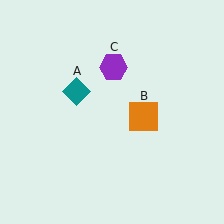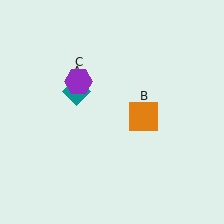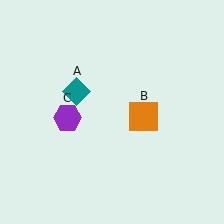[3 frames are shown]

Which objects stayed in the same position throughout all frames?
Teal diamond (object A) and orange square (object B) remained stationary.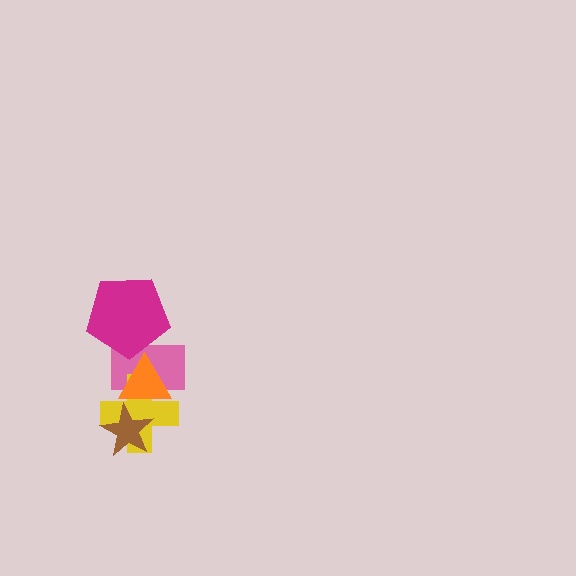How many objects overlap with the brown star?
2 objects overlap with the brown star.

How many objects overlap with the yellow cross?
3 objects overlap with the yellow cross.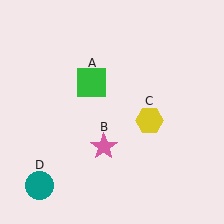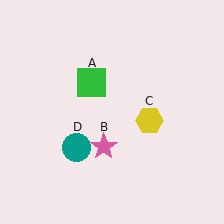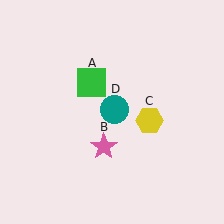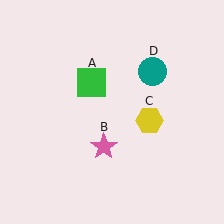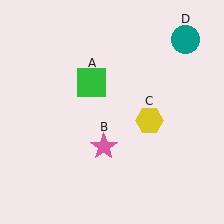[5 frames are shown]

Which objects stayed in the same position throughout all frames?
Green square (object A) and pink star (object B) and yellow hexagon (object C) remained stationary.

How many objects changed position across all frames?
1 object changed position: teal circle (object D).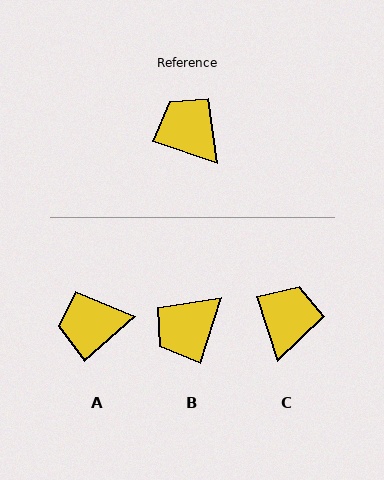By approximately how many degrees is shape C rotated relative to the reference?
Approximately 54 degrees clockwise.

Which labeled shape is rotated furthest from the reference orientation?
B, about 90 degrees away.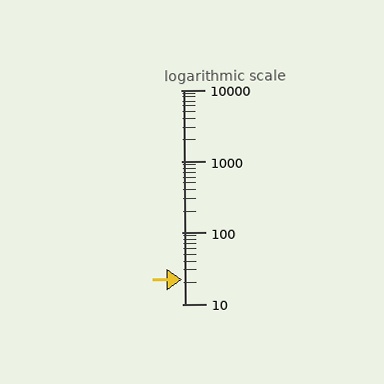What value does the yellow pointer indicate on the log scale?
The pointer indicates approximately 22.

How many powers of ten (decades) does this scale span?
The scale spans 3 decades, from 10 to 10000.